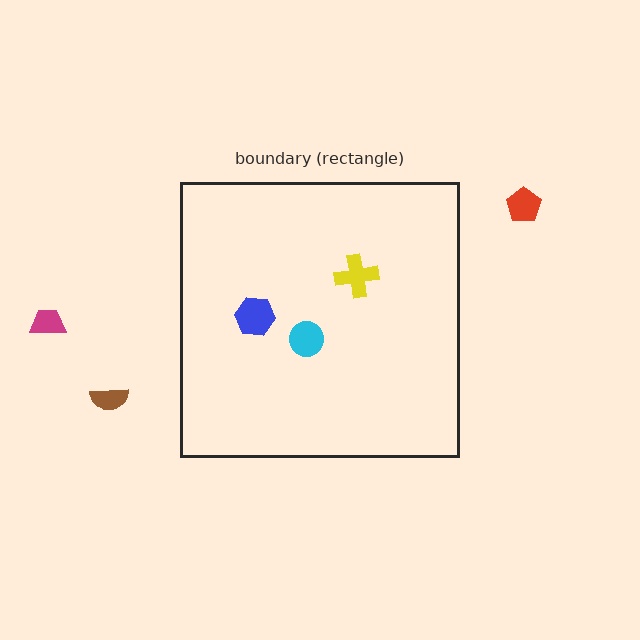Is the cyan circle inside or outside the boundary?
Inside.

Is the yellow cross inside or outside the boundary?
Inside.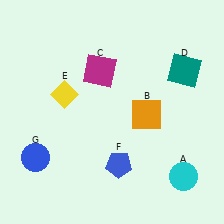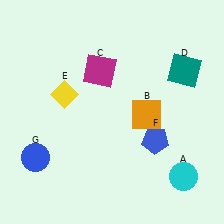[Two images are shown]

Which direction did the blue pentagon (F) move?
The blue pentagon (F) moved right.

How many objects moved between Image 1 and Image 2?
1 object moved between the two images.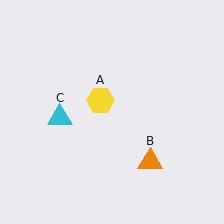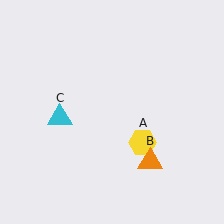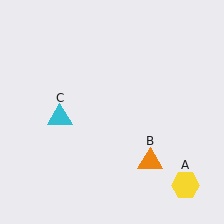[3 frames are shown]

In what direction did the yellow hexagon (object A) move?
The yellow hexagon (object A) moved down and to the right.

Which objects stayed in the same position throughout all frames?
Orange triangle (object B) and cyan triangle (object C) remained stationary.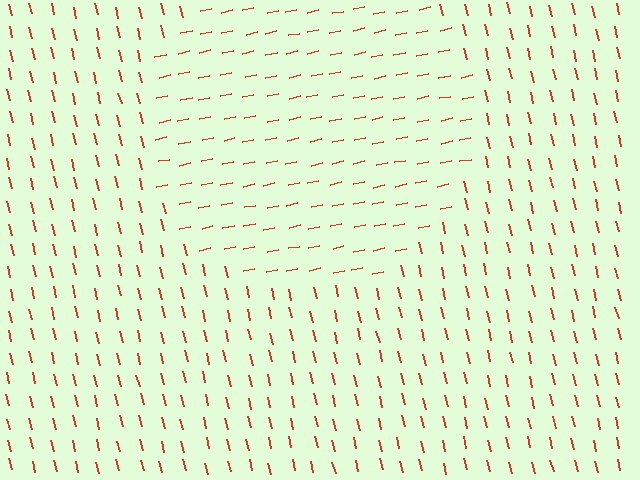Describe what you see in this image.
The image is filled with small red line segments. A circle region in the image has lines oriented differently from the surrounding lines, creating a visible texture boundary.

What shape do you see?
I see a circle.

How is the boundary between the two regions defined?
The boundary is defined purely by a change in line orientation (approximately 88 degrees difference). All lines are the same color and thickness.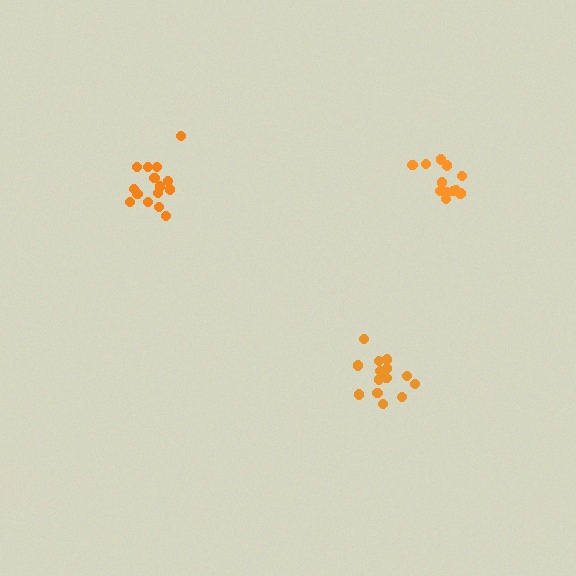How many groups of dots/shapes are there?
There are 3 groups.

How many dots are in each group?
Group 1: 15 dots, Group 2: 13 dots, Group 3: 15 dots (43 total).